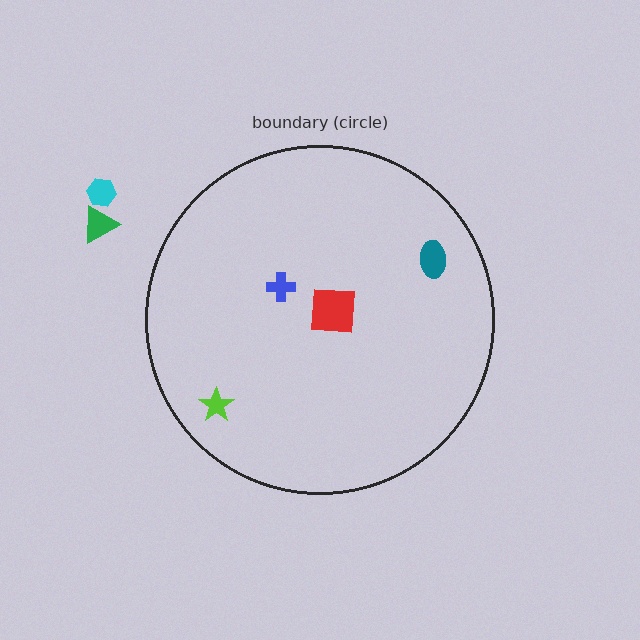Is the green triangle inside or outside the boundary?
Outside.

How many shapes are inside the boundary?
4 inside, 2 outside.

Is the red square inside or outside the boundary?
Inside.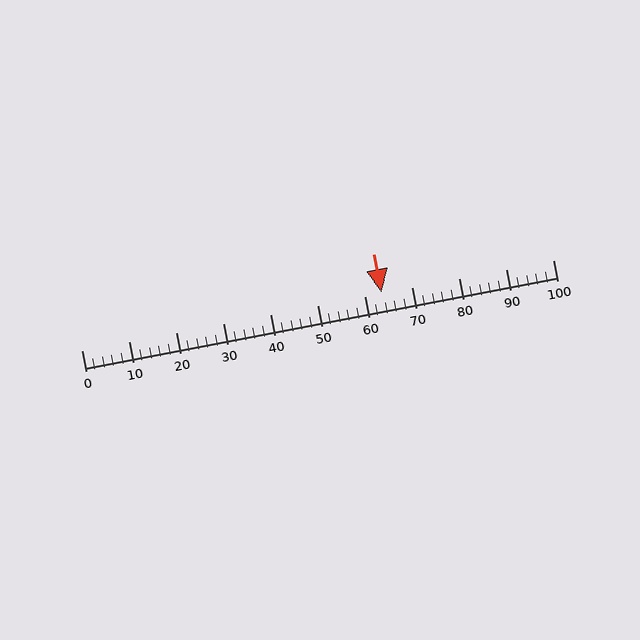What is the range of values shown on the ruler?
The ruler shows values from 0 to 100.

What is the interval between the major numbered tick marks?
The major tick marks are spaced 10 units apart.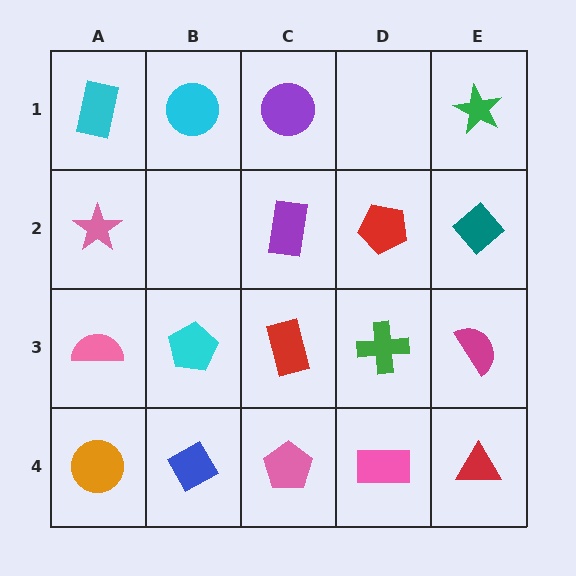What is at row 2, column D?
A red pentagon.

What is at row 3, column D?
A green cross.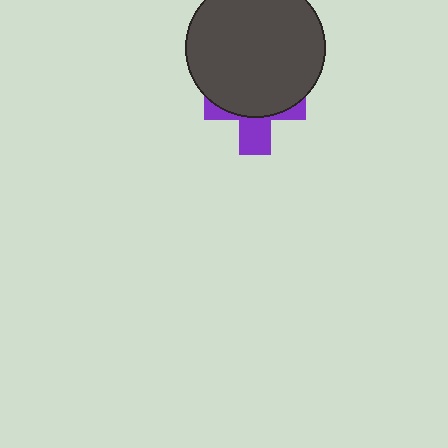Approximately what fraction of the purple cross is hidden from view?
Roughly 63% of the purple cross is hidden behind the dark gray circle.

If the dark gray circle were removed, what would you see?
You would see the complete purple cross.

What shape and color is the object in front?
The object in front is a dark gray circle.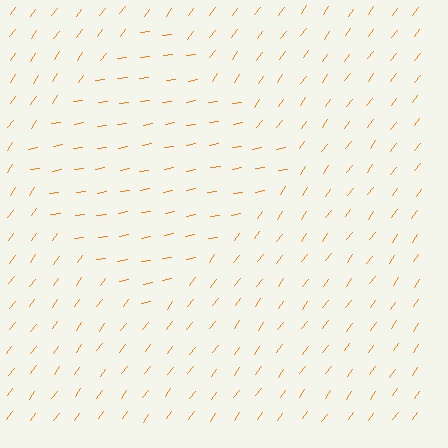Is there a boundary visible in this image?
Yes, there is a texture boundary formed by a change in line orientation.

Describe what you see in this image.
The image is filled with small orange line segments. A diamond region in the image has lines oriented differently from the surrounding lines, creating a visible texture boundary.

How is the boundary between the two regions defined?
The boundary is defined purely by a change in line orientation (approximately 45 degrees difference). All lines are the same color and thickness.